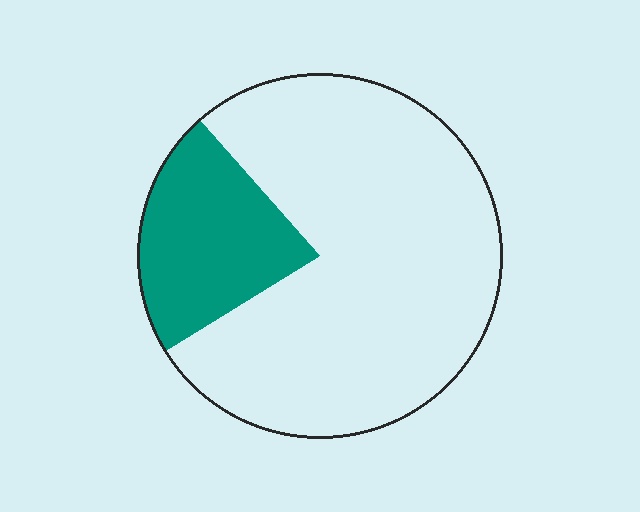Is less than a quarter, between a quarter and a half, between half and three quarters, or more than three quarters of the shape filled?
Less than a quarter.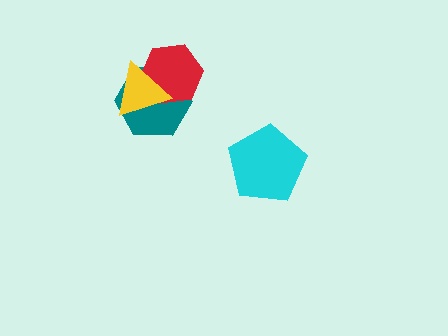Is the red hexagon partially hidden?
Yes, it is partially covered by another shape.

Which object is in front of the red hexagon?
The yellow triangle is in front of the red hexagon.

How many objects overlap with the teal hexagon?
2 objects overlap with the teal hexagon.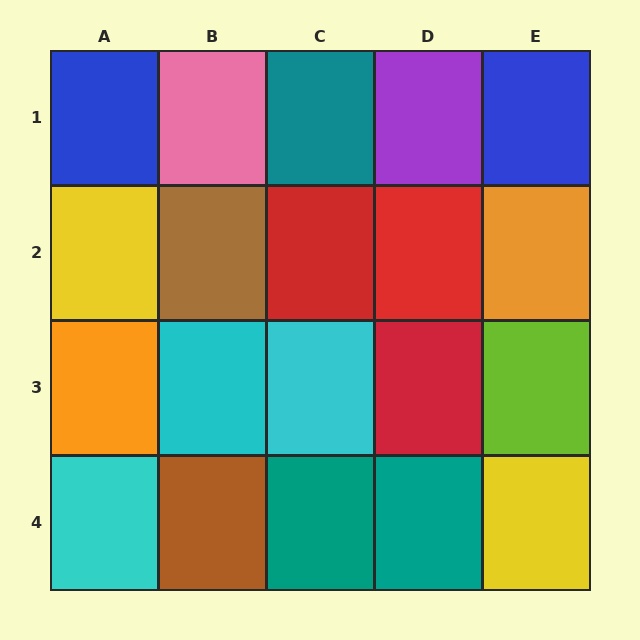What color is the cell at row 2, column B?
Brown.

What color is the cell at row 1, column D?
Purple.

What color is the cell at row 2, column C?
Red.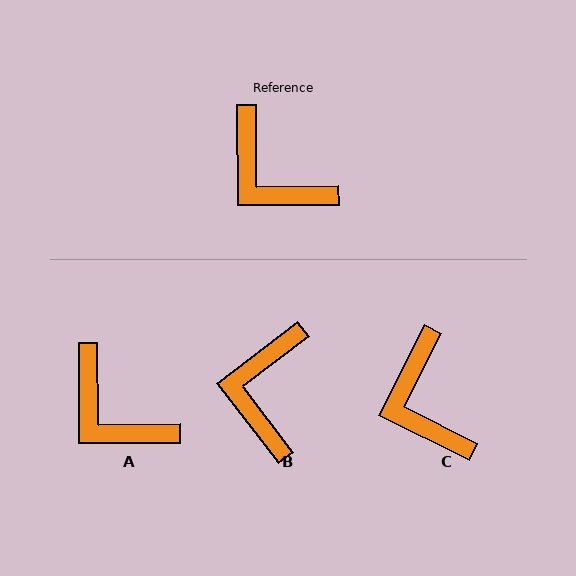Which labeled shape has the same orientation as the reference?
A.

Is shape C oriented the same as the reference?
No, it is off by about 27 degrees.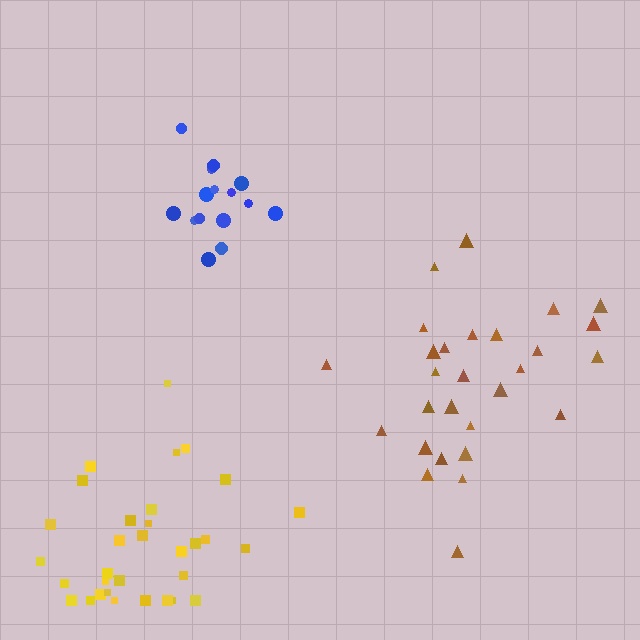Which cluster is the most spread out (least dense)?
Brown.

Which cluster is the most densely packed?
Blue.